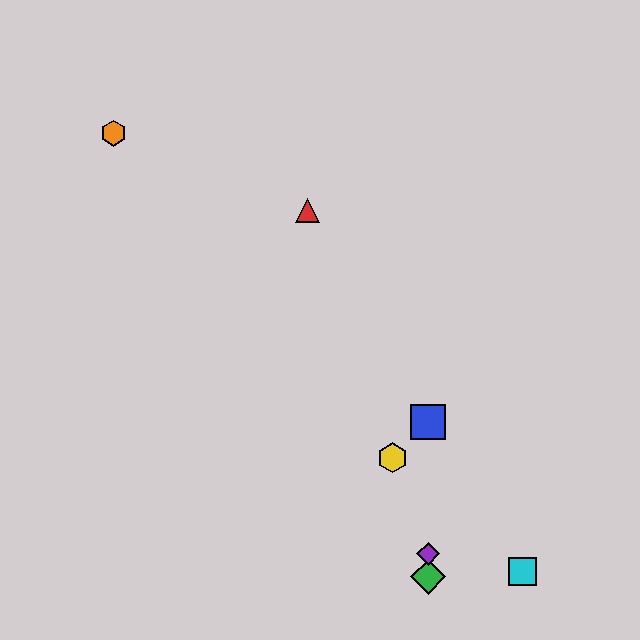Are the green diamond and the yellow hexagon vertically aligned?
No, the green diamond is at x≈428 and the yellow hexagon is at x≈393.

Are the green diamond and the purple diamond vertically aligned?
Yes, both are at x≈428.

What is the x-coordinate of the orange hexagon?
The orange hexagon is at x≈113.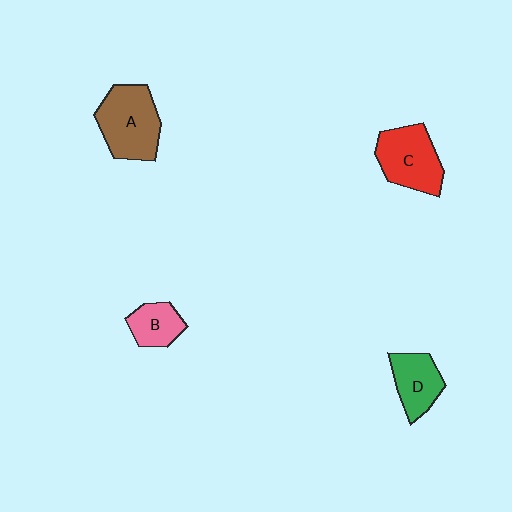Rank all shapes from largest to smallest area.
From largest to smallest: A (brown), C (red), D (green), B (pink).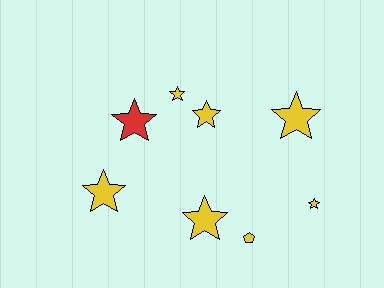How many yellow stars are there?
There are 6 yellow stars.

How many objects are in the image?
There are 8 objects.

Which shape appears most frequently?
Star, with 7 objects.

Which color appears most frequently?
Yellow, with 7 objects.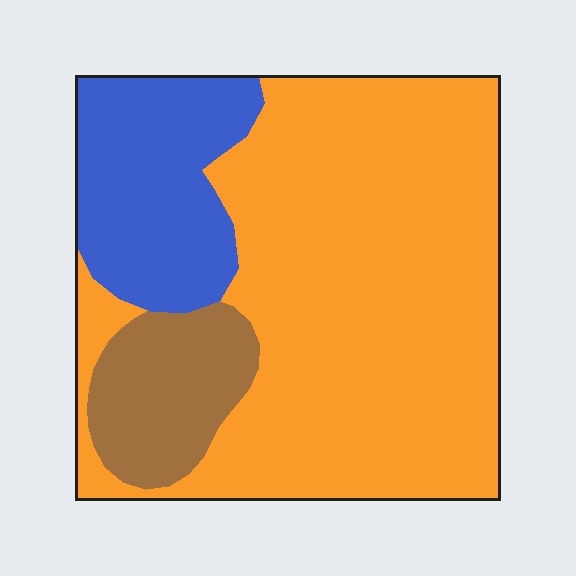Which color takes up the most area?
Orange, at roughly 65%.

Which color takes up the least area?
Brown, at roughly 15%.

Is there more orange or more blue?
Orange.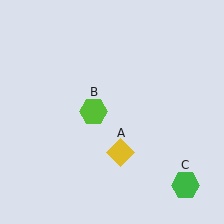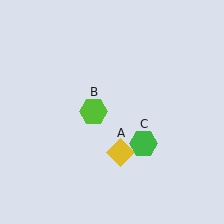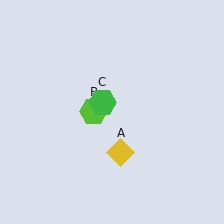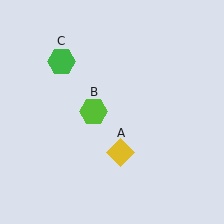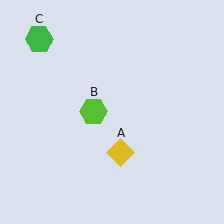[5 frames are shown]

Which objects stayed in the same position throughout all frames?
Yellow diamond (object A) and lime hexagon (object B) remained stationary.